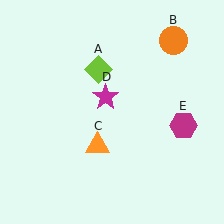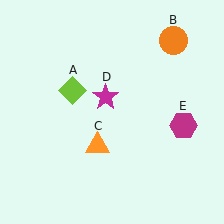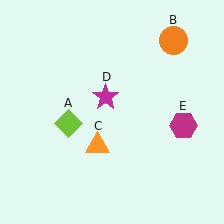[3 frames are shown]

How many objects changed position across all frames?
1 object changed position: lime diamond (object A).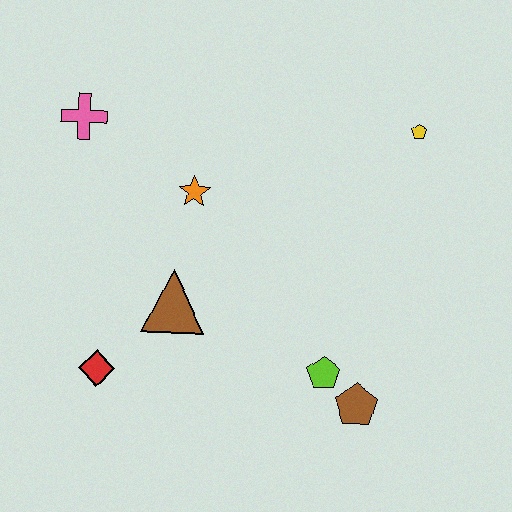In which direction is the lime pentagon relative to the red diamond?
The lime pentagon is to the right of the red diamond.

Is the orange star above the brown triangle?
Yes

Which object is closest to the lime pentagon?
The brown pentagon is closest to the lime pentagon.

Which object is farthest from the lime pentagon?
The pink cross is farthest from the lime pentagon.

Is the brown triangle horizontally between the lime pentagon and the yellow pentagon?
No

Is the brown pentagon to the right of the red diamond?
Yes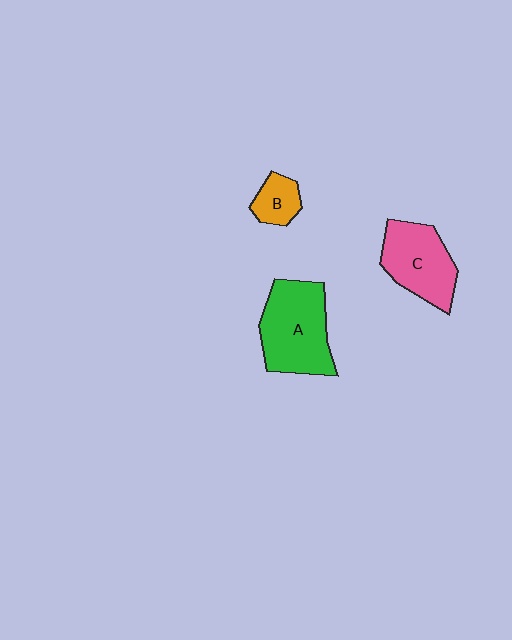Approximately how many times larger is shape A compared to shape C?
Approximately 1.2 times.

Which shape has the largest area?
Shape A (green).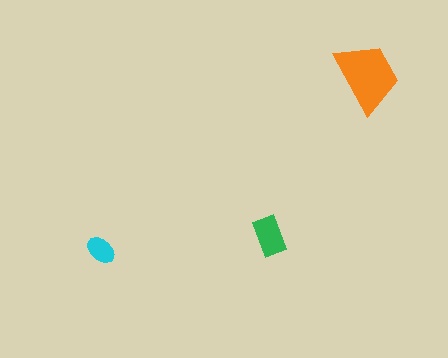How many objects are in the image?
There are 3 objects in the image.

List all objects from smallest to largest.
The cyan ellipse, the green rectangle, the orange trapezoid.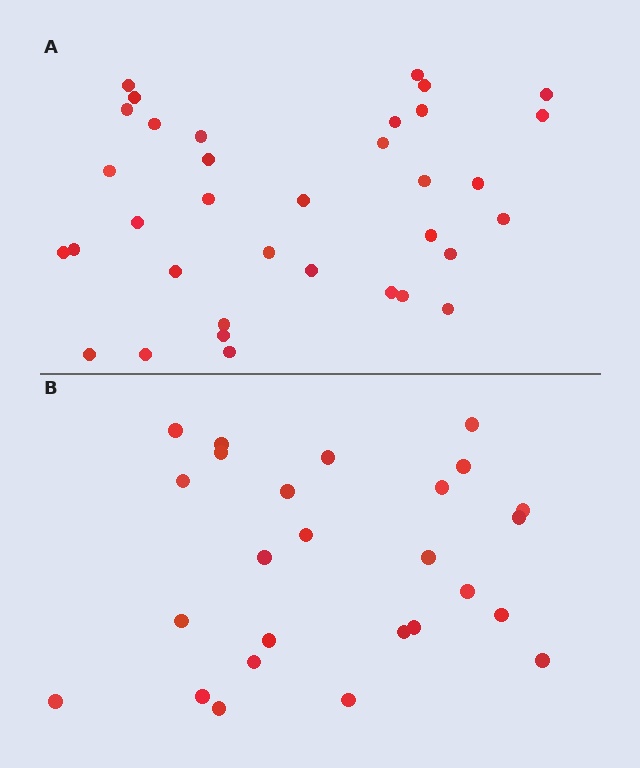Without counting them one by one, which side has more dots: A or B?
Region A (the top region) has more dots.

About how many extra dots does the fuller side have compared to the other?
Region A has roughly 8 or so more dots than region B.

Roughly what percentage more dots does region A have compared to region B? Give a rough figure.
About 35% more.